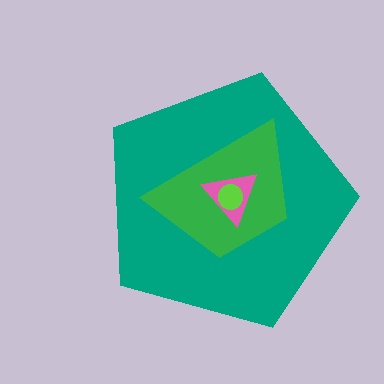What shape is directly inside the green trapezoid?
The pink triangle.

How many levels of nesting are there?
4.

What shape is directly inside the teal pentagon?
The green trapezoid.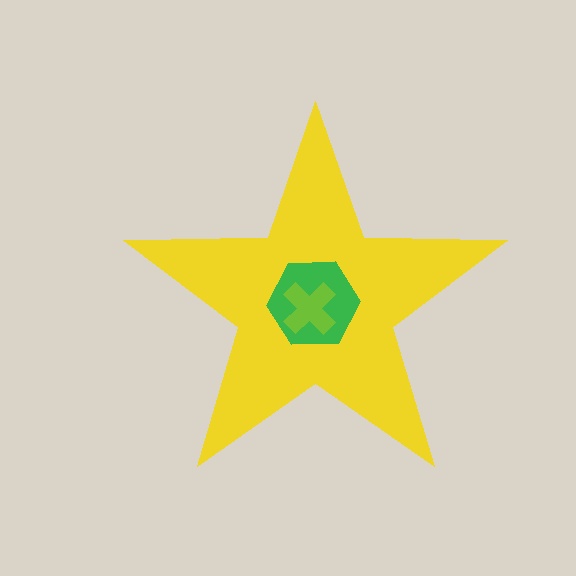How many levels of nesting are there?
3.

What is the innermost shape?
The lime cross.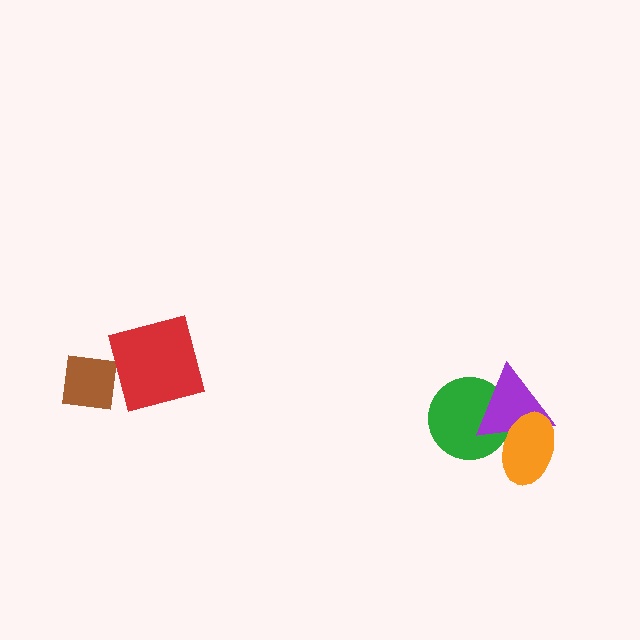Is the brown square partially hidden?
No, no other shape covers it.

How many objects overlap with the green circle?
2 objects overlap with the green circle.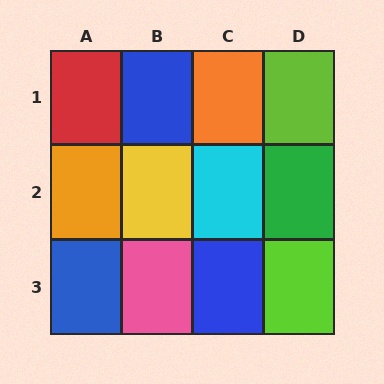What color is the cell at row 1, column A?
Red.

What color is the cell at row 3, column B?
Pink.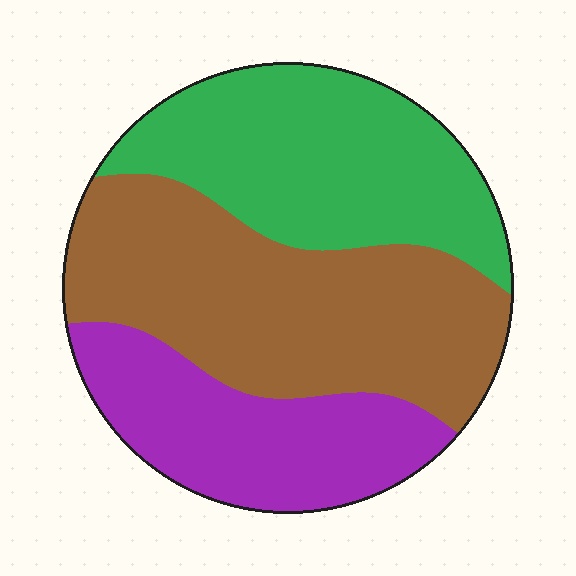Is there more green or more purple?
Green.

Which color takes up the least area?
Purple, at roughly 25%.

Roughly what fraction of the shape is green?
Green takes up about one third (1/3) of the shape.